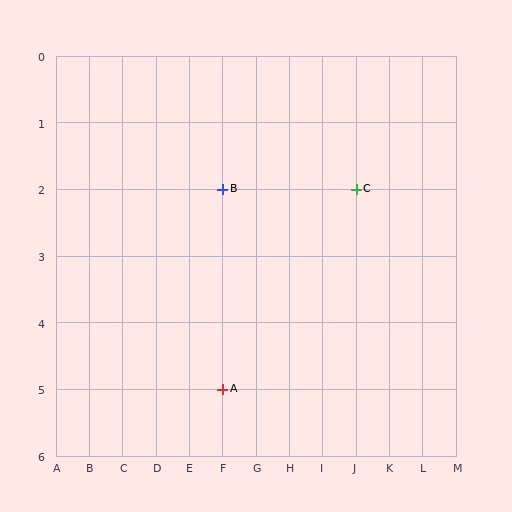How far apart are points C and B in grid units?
Points C and B are 4 columns apart.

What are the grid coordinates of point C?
Point C is at grid coordinates (J, 2).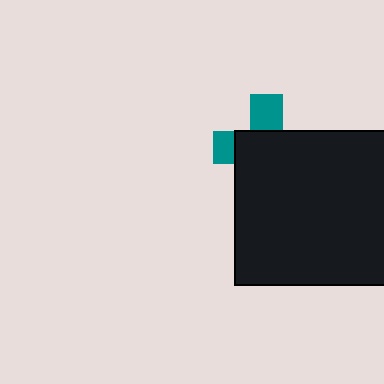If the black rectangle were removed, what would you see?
You would see the complete teal cross.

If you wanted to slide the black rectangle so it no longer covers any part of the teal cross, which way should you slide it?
Slide it toward the lower-right — that is the most direct way to separate the two shapes.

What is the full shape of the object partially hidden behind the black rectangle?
The partially hidden object is a teal cross.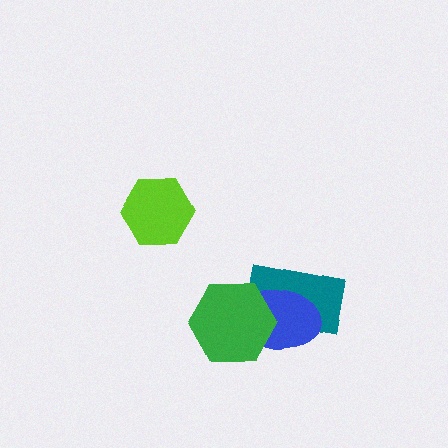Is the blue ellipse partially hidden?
Yes, it is partially covered by another shape.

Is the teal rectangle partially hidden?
Yes, it is partially covered by another shape.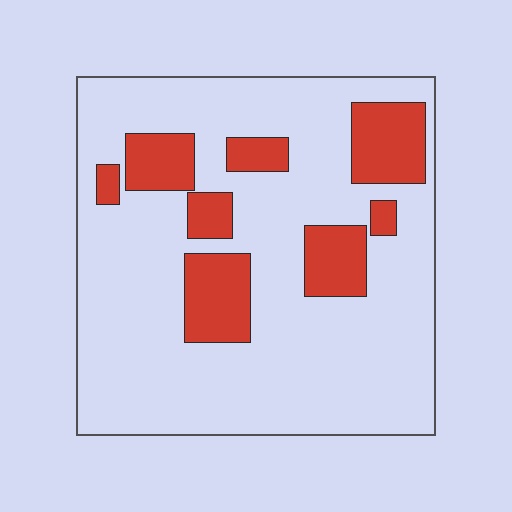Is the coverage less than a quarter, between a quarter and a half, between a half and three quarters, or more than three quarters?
Less than a quarter.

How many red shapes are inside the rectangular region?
8.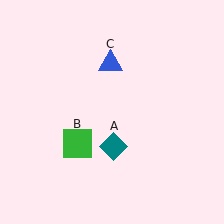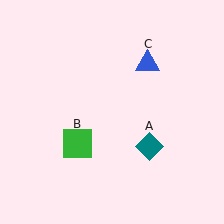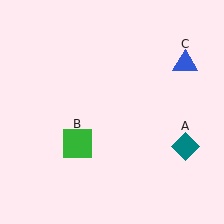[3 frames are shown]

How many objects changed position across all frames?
2 objects changed position: teal diamond (object A), blue triangle (object C).